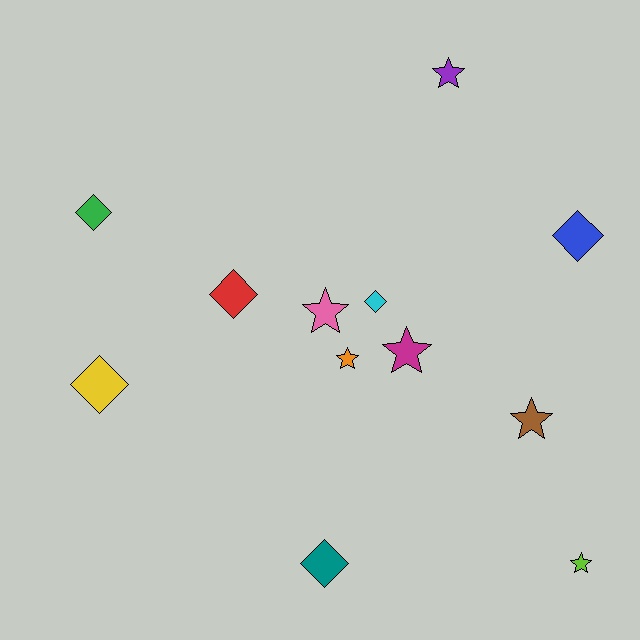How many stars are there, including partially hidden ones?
There are 6 stars.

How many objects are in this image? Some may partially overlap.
There are 12 objects.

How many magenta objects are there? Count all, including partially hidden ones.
There is 1 magenta object.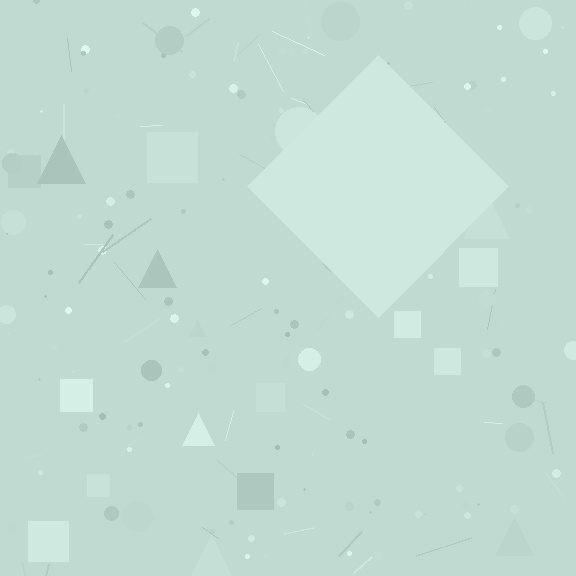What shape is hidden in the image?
A diamond is hidden in the image.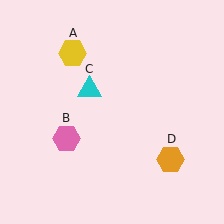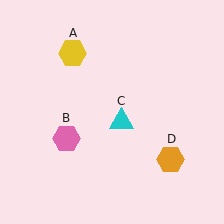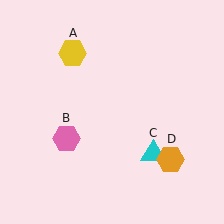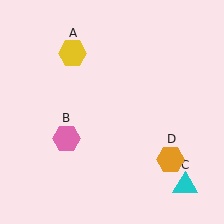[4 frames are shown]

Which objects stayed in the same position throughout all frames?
Yellow hexagon (object A) and pink hexagon (object B) and orange hexagon (object D) remained stationary.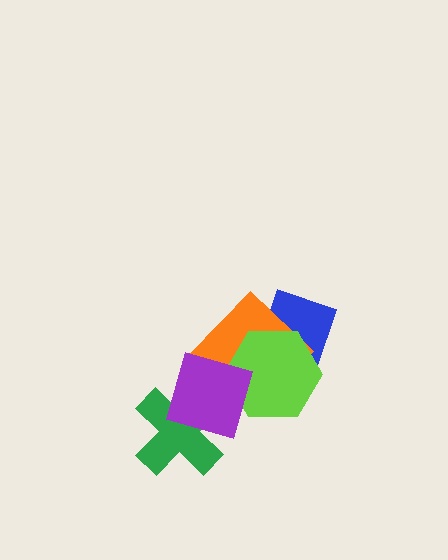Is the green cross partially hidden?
Yes, it is partially covered by another shape.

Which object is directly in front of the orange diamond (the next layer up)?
The lime hexagon is directly in front of the orange diamond.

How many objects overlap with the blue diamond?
2 objects overlap with the blue diamond.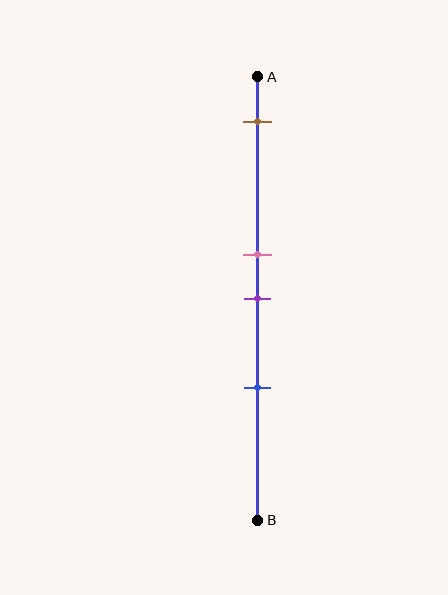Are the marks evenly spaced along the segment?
No, the marks are not evenly spaced.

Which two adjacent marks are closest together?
The pink and purple marks are the closest adjacent pair.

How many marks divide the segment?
There are 4 marks dividing the segment.